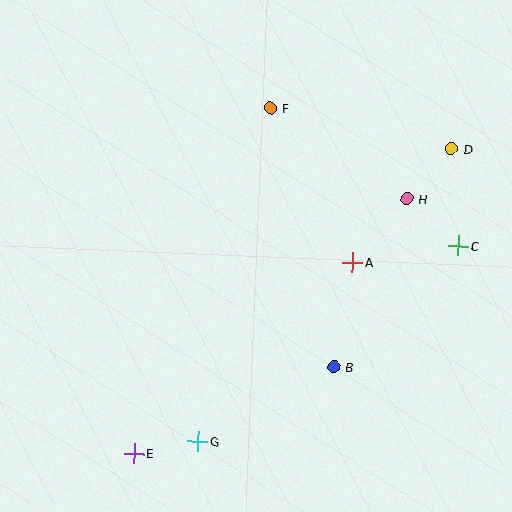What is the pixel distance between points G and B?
The distance between G and B is 155 pixels.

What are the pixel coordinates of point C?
Point C is at (458, 246).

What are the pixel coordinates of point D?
Point D is at (452, 149).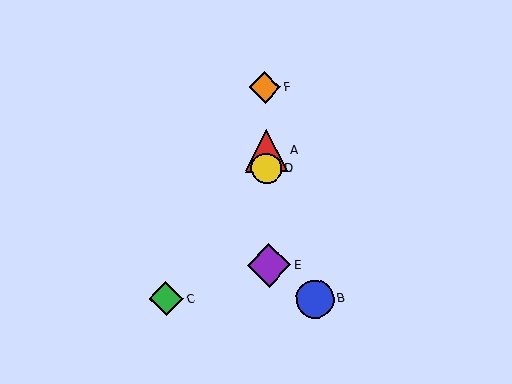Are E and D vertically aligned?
Yes, both are at x≈269.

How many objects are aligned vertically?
4 objects (A, D, E, F) are aligned vertically.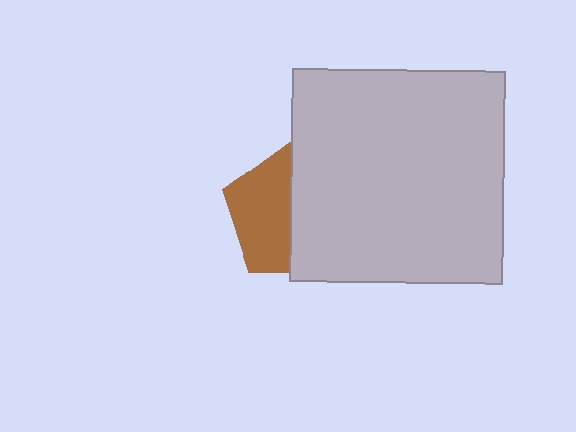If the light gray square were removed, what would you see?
You would see the complete brown pentagon.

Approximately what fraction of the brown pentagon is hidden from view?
Roughly 52% of the brown pentagon is hidden behind the light gray square.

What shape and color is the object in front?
The object in front is a light gray square.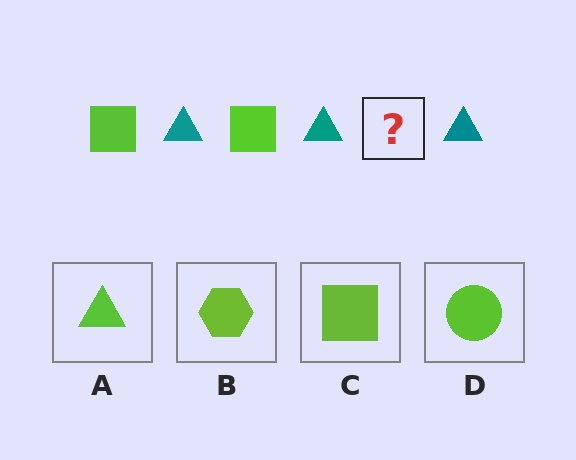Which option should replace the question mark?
Option C.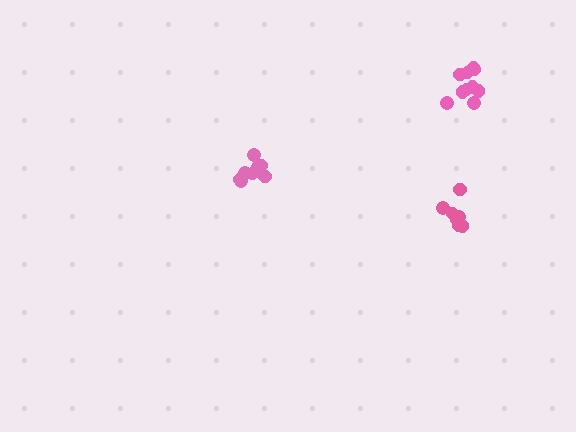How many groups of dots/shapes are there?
There are 3 groups.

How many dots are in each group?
Group 1: 9 dots, Group 2: 8 dots, Group 3: 10 dots (27 total).